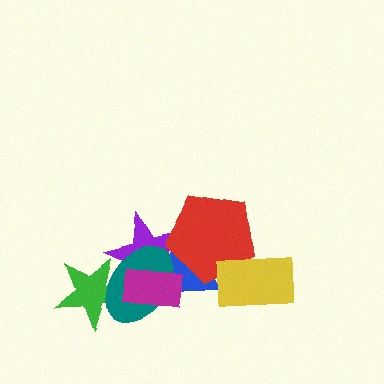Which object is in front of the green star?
The teal ellipse is in front of the green star.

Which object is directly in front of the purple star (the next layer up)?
The blue triangle is directly in front of the purple star.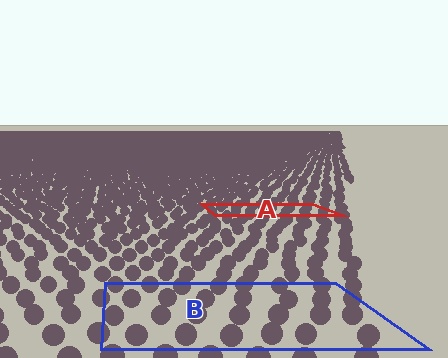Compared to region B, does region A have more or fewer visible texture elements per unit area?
Region A has more texture elements per unit area — they are packed more densely because it is farther away.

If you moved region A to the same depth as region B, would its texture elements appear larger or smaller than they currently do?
They would appear larger. At a closer depth, the same texture elements are projected at a bigger on-screen size.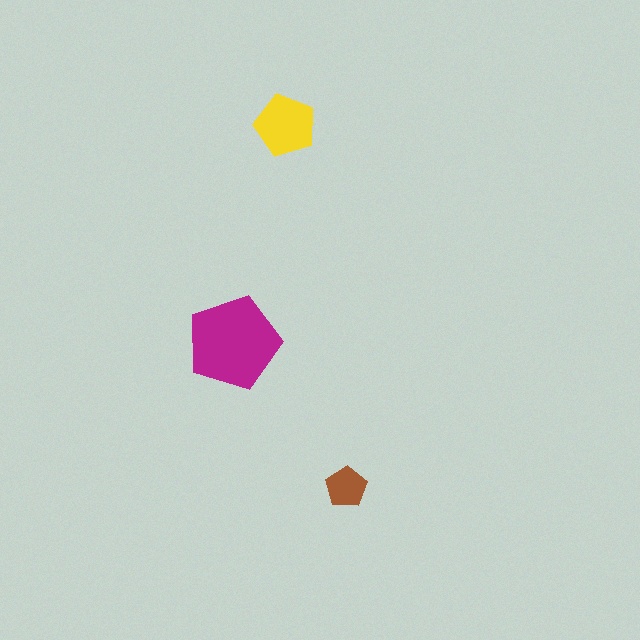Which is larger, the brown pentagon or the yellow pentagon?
The yellow one.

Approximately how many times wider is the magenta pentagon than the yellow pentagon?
About 1.5 times wider.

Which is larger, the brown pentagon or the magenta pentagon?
The magenta one.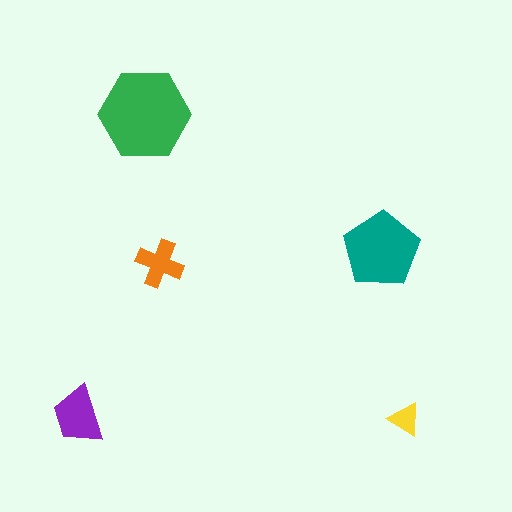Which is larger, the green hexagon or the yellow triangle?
The green hexagon.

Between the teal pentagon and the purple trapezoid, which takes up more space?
The teal pentagon.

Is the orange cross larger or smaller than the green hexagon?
Smaller.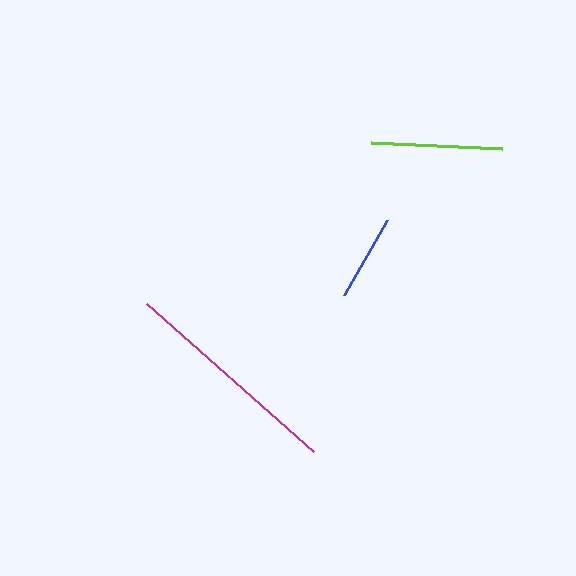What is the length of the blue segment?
The blue segment is approximately 87 pixels long.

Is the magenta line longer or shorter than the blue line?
The magenta line is longer than the blue line.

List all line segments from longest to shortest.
From longest to shortest: magenta, lime, blue.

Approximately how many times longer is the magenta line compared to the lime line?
The magenta line is approximately 1.7 times the length of the lime line.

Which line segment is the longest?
The magenta line is the longest at approximately 224 pixels.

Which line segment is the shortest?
The blue line is the shortest at approximately 87 pixels.